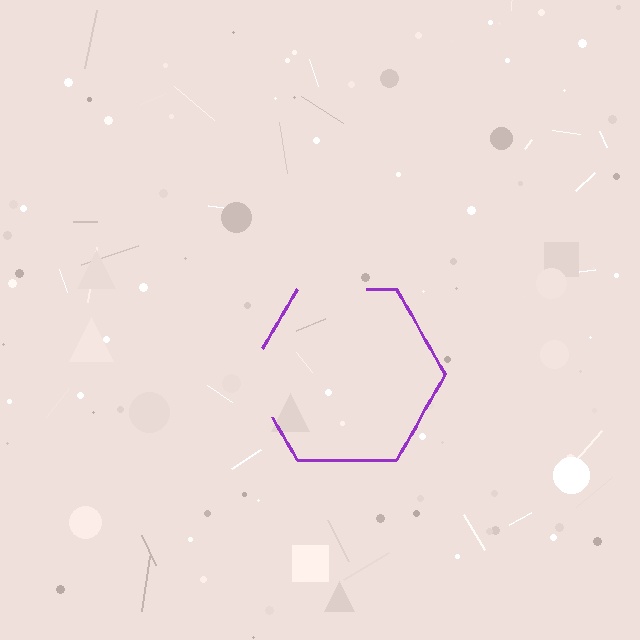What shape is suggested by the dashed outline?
The dashed outline suggests a hexagon.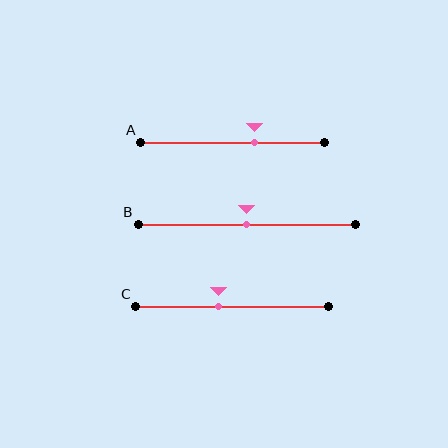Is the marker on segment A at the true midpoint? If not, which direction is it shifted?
No, the marker on segment A is shifted to the right by about 12% of the segment length.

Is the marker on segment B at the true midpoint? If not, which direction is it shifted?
Yes, the marker on segment B is at the true midpoint.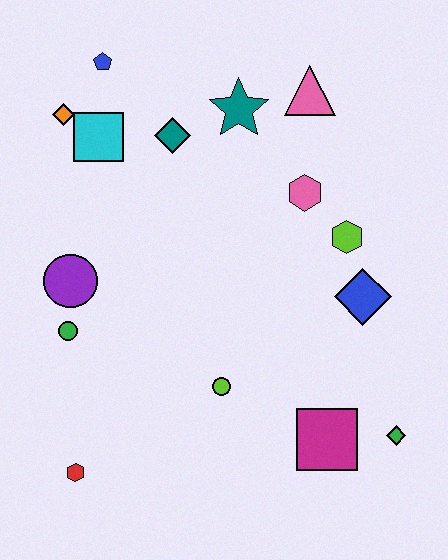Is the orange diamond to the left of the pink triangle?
Yes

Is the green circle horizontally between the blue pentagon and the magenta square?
No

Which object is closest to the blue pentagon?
The orange diamond is closest to the blue pentagon.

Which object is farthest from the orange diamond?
The green diamond is farthest from the orange diamond.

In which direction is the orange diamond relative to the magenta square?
The orange diamond is above the magenta square.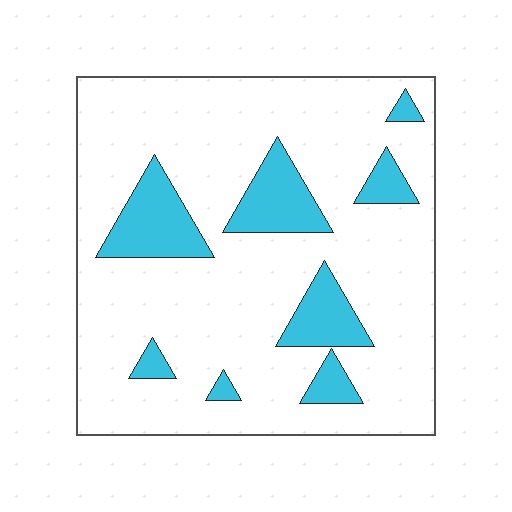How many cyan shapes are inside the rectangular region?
8.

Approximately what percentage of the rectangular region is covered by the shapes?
Approximately 15%.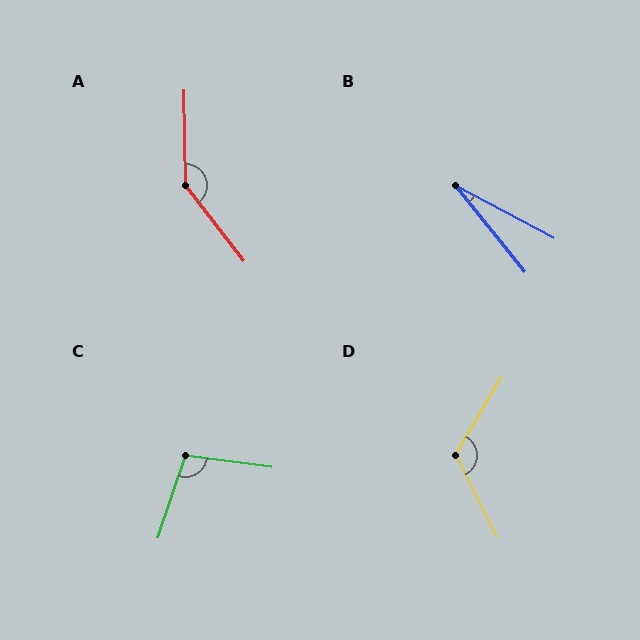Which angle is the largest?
A, at approximately 143 degrees.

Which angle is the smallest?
B, at approximately 23 degrees.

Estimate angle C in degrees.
Approximately 101 degrees.